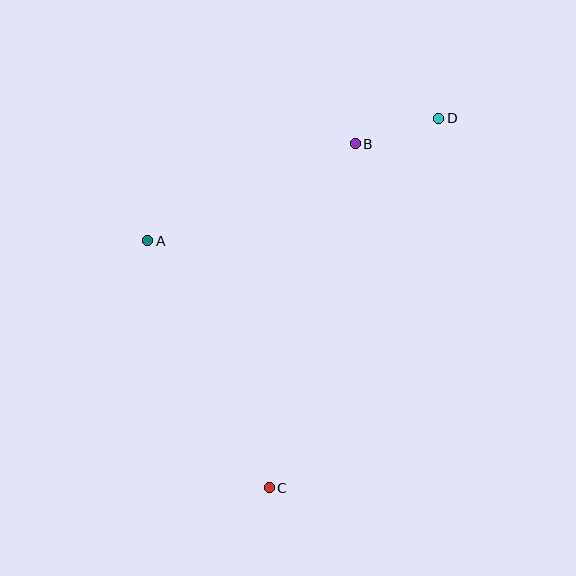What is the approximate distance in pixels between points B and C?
The distance between B and C is approximately 354 pixels.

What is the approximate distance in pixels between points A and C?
The distance between A and C is approximately 275 pixels.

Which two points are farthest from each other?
Points C and D are farthest from each other.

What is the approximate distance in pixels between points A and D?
The distance between A and D is approximately 315 pixels.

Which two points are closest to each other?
Points B and D are closest to each other.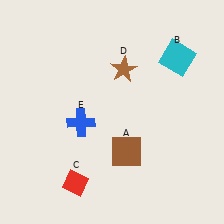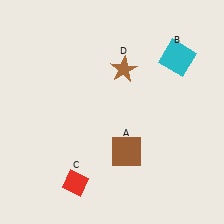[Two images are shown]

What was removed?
The blue cross (E) was removed in Image 2.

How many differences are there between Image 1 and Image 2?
There is 1 difference between the two images.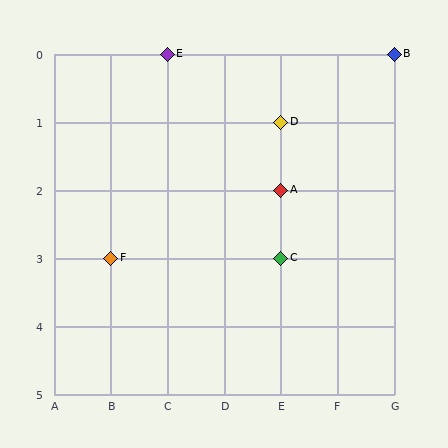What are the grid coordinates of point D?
Point D is at grid coordinates (E, 1).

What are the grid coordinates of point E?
Point E is at grid coordinates (C, 0).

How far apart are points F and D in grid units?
Points F and D are 3 columns and 2 rows apart (about 3.6 grid units diagonally).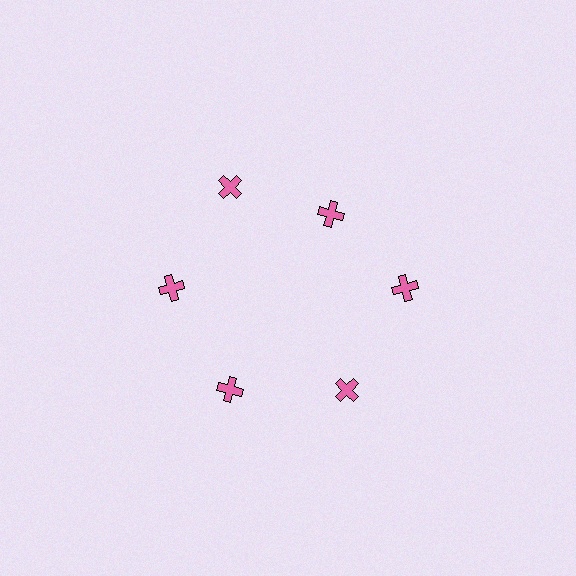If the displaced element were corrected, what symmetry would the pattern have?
It would have 6-fold rotational symmetry — the pattern would map onto itself every 60 degrees.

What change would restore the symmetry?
The symmetry would be restored by moving it outward, back onto the ring so that all 6 crosses sit at equal angles and equal distance from the center.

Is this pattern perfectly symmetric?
No. The 6 pink crosses are arranged in a ring, but one element near the 1 o'clock position is pulled inward toward the center, breaking the 6-fold rotational symmetry.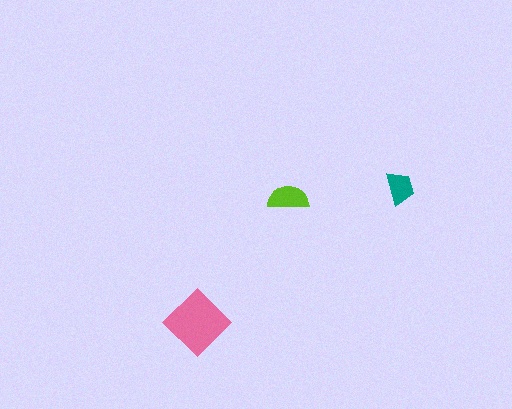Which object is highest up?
The teal trapezoid is topmost.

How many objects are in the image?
There are 3 objects in the image.